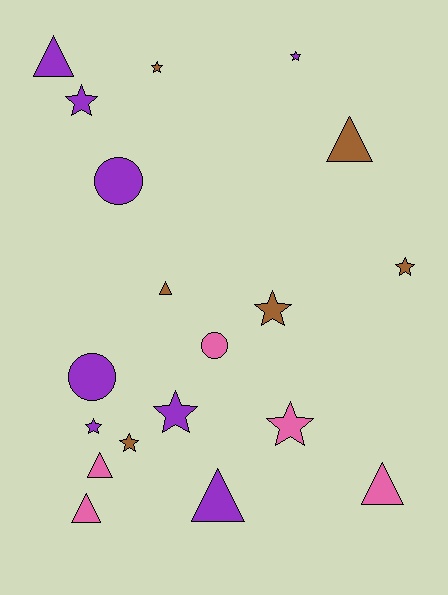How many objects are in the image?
There are 19 objects.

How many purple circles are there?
There are 2 purple circles.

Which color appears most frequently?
Purple, with 8 objects.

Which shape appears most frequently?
Star, with 9 objects.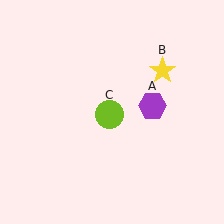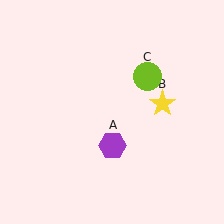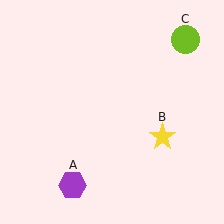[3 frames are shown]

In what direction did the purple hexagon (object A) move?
The purple hexagon (object A) moved down and to the left.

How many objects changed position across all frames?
3 objects changed position: purple hexagon (object A), yellow star (object B), lime circle (object C).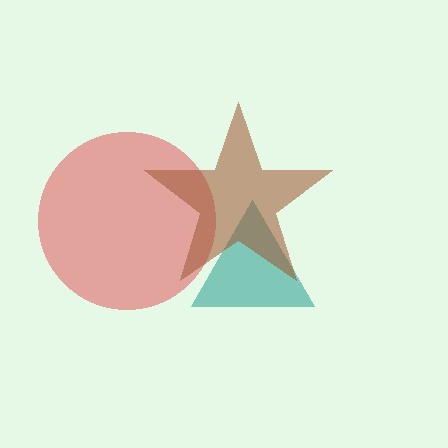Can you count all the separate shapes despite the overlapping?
Yes, there are 3 separate shapes.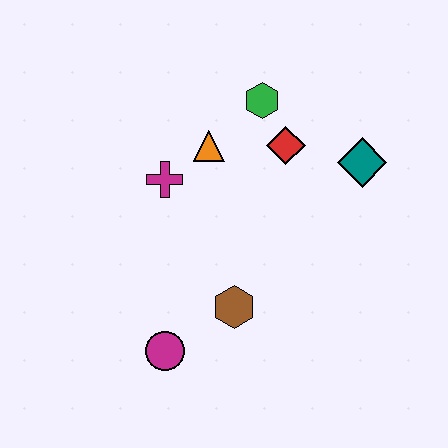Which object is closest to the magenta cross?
The orange triangle is closest to the magenta cross.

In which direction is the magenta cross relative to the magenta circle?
The magenta cross is above the magenta circle.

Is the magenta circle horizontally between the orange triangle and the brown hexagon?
No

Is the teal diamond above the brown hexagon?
Yes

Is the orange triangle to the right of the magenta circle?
Yes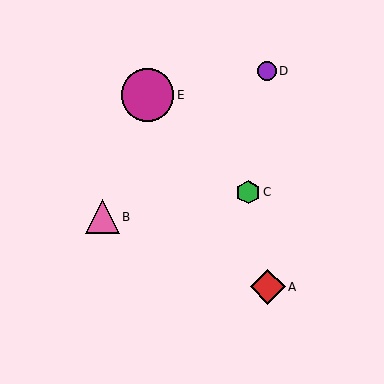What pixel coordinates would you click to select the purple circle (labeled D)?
Click at (267, 71) to select the purple circle D.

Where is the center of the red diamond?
The center of the red diamond is at (268, 287).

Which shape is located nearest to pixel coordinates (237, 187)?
The green hexagon (labeled C) at (248, 192) is nearest to that location.